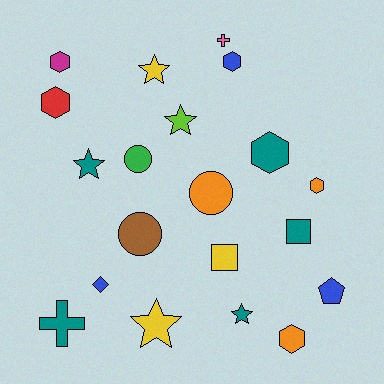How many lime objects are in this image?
There is 1 lime object.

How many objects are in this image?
There are 20 objects.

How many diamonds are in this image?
There is 1 diamond.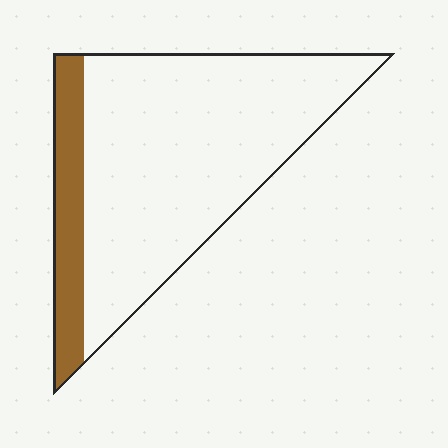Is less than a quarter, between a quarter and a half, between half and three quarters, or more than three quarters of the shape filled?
Less than a quarter.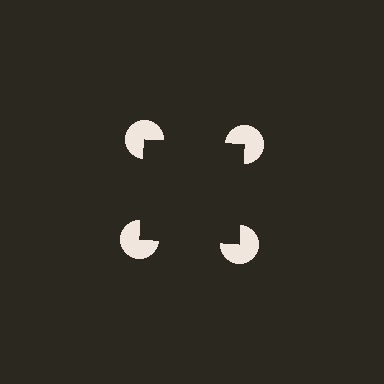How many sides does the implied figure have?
4 sides.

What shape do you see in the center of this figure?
An illusory square — its edges are inferred from the aligned wedge cuts in the pac-man discs, not physically drawn.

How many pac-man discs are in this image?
There are 4 — one at each vertex of the illusory square.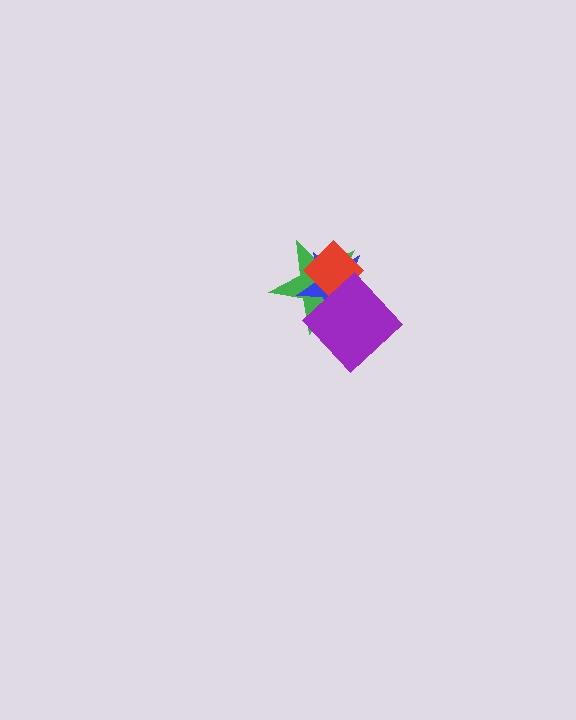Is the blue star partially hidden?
Yes, it is partially covered by another shape.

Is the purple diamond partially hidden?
No, no other shape covers it.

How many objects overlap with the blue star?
3 objects overlap with the blue star.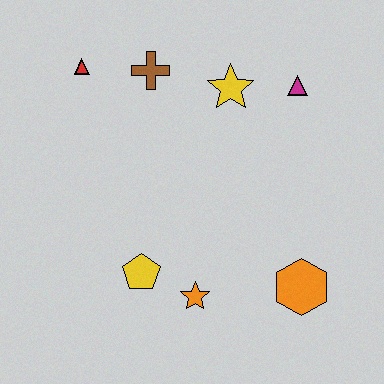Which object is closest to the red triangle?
The brown cross is closest to the red triangle.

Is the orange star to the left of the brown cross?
No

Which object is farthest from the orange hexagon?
The red triangle is farthest from the orange hexagon.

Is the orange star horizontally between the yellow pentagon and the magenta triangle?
Yes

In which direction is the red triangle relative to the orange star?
The red triangle is above the orange star.